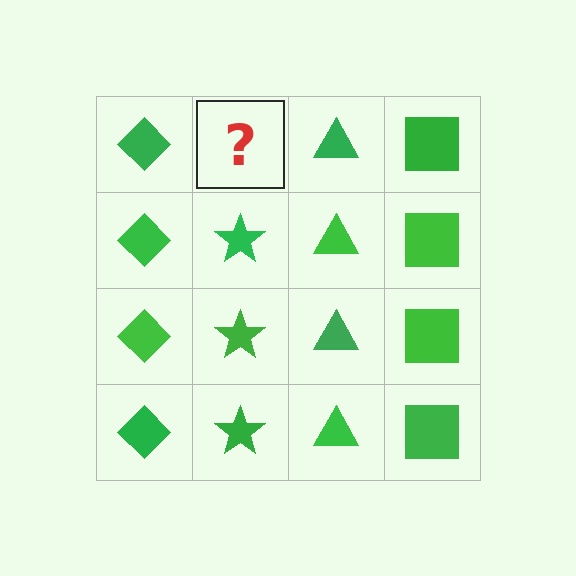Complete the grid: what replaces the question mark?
The question mark should be replaced with a green star.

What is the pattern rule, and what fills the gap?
The rule is that each column has a consistent shape. The gap should be filled with a green star.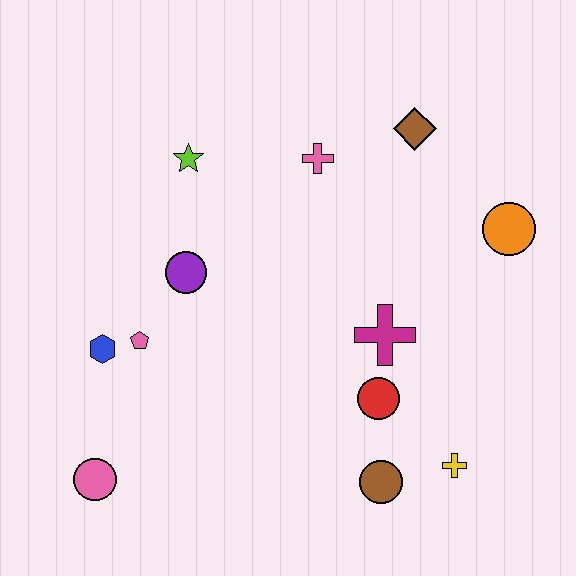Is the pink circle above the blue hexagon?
No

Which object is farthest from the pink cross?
The pink circle is farthest from the pink cross.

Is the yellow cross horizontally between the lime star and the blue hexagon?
No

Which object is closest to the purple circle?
The pink pentagon is closest to the purple circle.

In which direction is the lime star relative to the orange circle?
The lime star is to the left of the orange circle.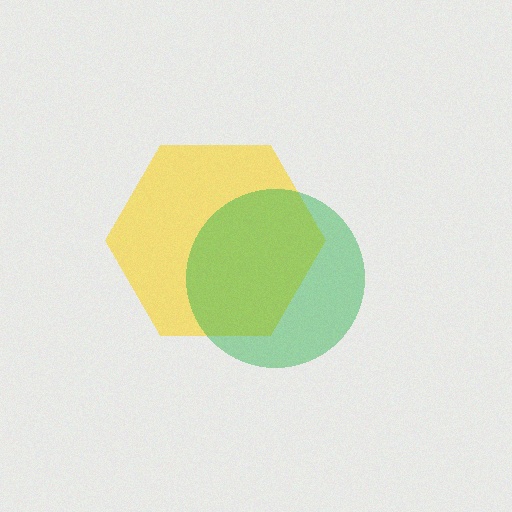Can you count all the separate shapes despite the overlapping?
Yes, there are 2 separate shapes.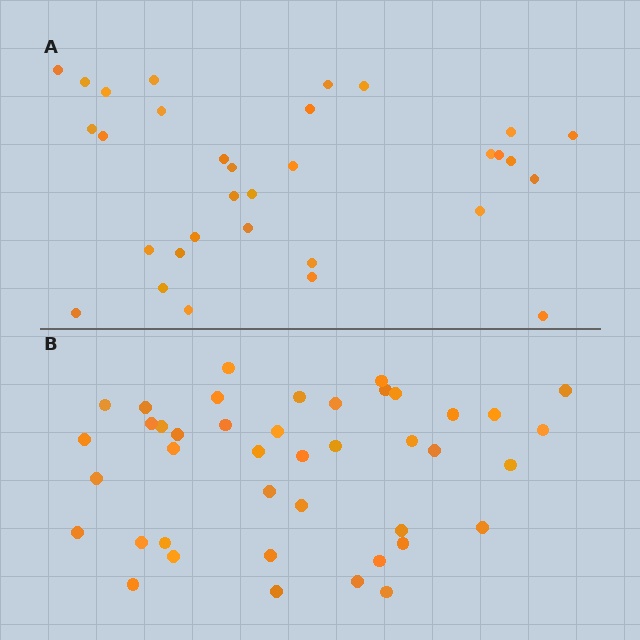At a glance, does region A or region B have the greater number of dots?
Region B (the bottom region) has more dots.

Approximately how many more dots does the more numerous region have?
Region B has roughly 10 or so more dots than region A.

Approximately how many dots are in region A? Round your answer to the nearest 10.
About 30 dots. (The exact count is 32, which rounds to 30.)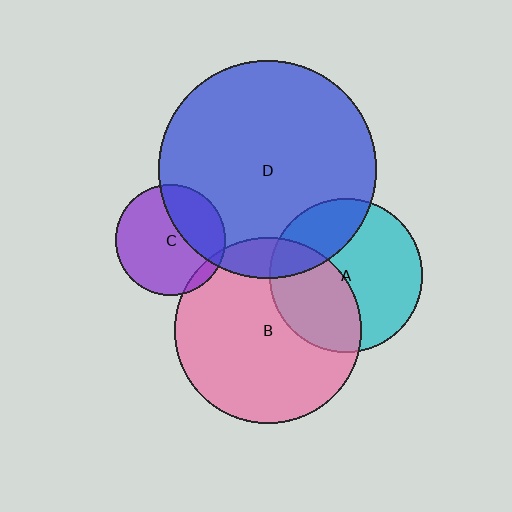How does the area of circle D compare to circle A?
Approximately 2.0 times.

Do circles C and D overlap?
Yes.